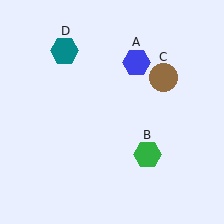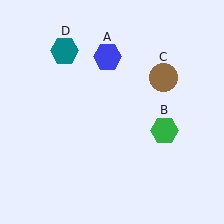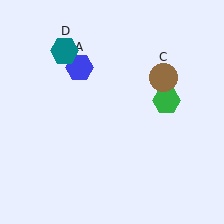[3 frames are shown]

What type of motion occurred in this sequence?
The blue hexagon (object A), green hexagon (object B) rotated counterclockwise around the center of the scene.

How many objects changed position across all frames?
2 objects changed position: blue hexagon (object A), green hexagon (object B).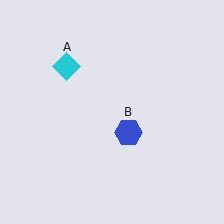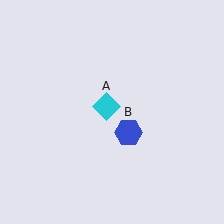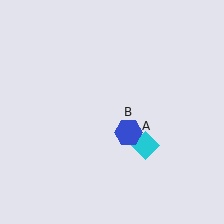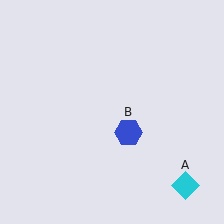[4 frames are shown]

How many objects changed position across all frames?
1 object changed position: cyan diamond (object A).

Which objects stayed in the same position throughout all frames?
Blue hexagon (object B) remained stationary.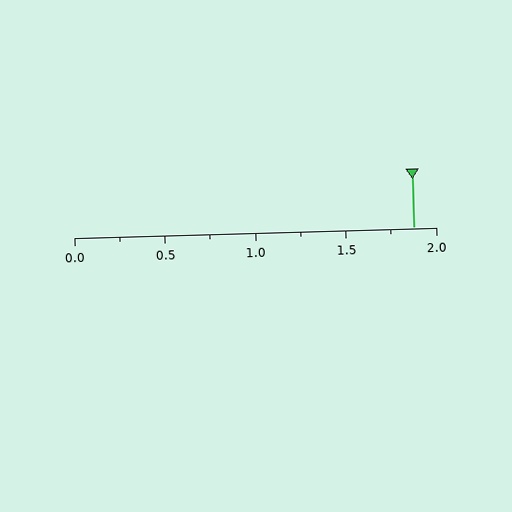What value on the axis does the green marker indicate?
The marker indicates approximately 1.88.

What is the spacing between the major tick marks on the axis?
The major ticks are spaced 0.5 apart.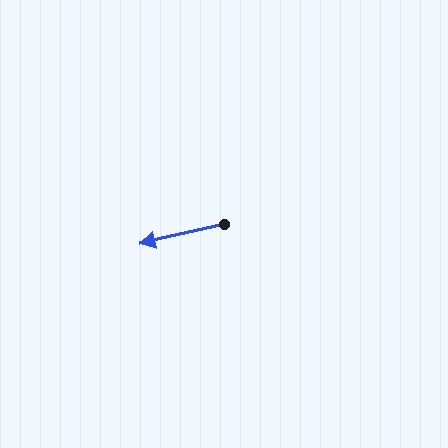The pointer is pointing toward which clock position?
Roughly 9 o'clock.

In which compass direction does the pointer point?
West.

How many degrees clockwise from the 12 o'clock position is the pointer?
Approximately 257 degrees.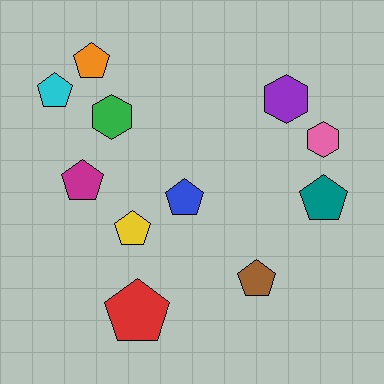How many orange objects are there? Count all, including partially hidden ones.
There is 1 orange object.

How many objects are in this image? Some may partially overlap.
There are 11 objects.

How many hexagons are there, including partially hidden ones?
There are 3 hexagons.